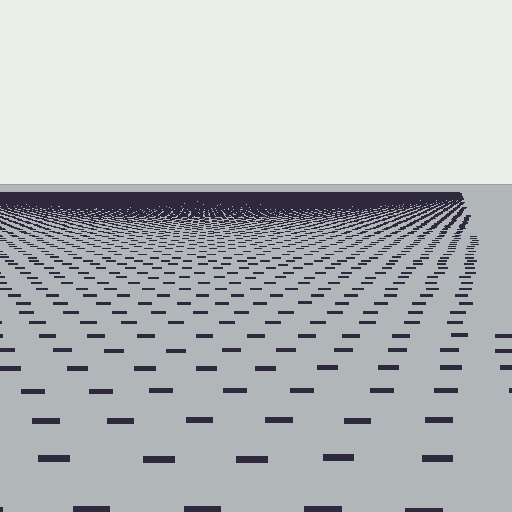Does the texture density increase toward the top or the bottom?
Density increases toward the top.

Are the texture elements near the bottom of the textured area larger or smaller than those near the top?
Larger. Near the bottom, elements are closer to the viewer and appear at a bigger on-screen size.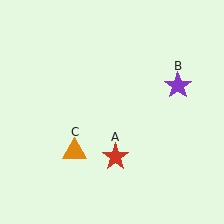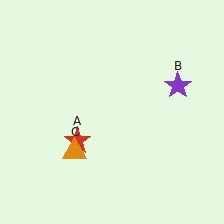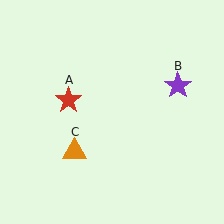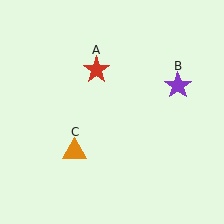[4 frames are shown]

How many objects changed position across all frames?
1 object changed position: red star (object A).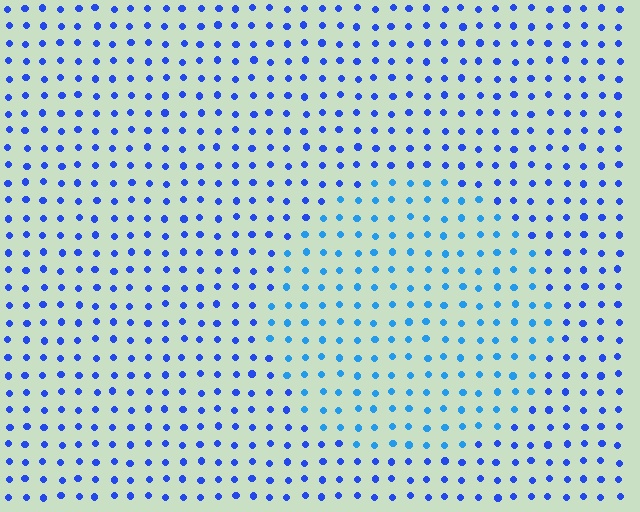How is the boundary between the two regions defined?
The boundary is defined purely by a slight shift in hue (about 25 degrees). Spacing, size, and orientation are identical on both sides.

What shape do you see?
I see a circle.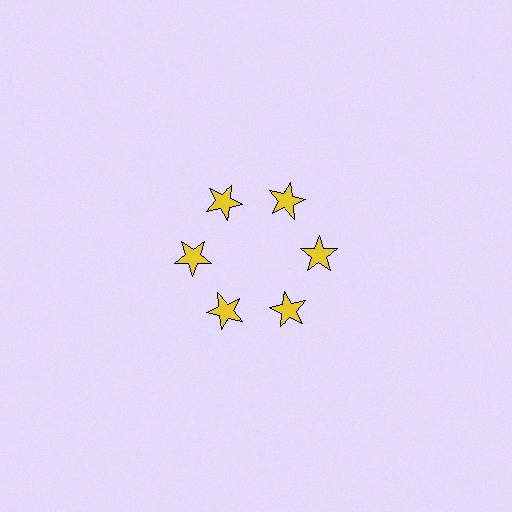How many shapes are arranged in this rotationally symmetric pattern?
There are 6 shapes, arranged in 6 groups of 1.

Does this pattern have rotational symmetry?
Yes, this pattern has 6-fold rotational symmetry. It looks the same after rotating 60 degrees around the center.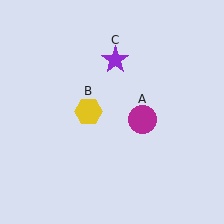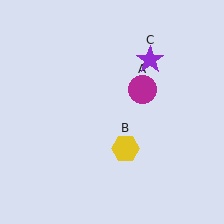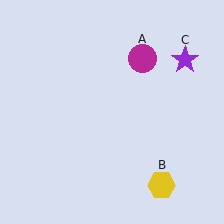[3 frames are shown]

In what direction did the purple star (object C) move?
The purple star (object C) moved right.